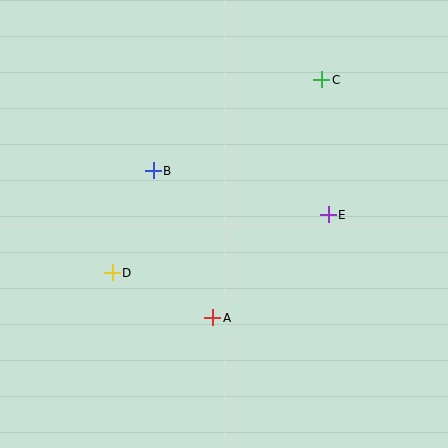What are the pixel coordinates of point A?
Point A is at (213, 318).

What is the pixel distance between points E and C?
The distance between E and C is 135 pixels.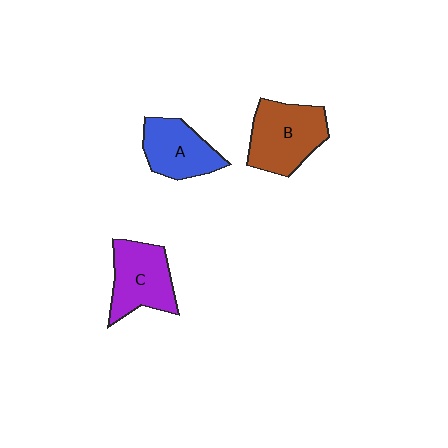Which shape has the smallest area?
Shape A (blue).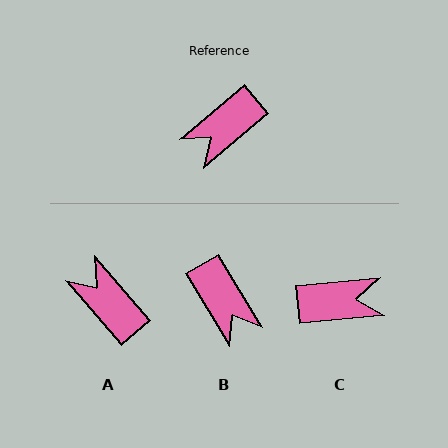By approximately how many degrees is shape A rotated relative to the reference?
Approximately 89 degrees clockwise.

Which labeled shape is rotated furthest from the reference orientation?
C, about 145 degrees away.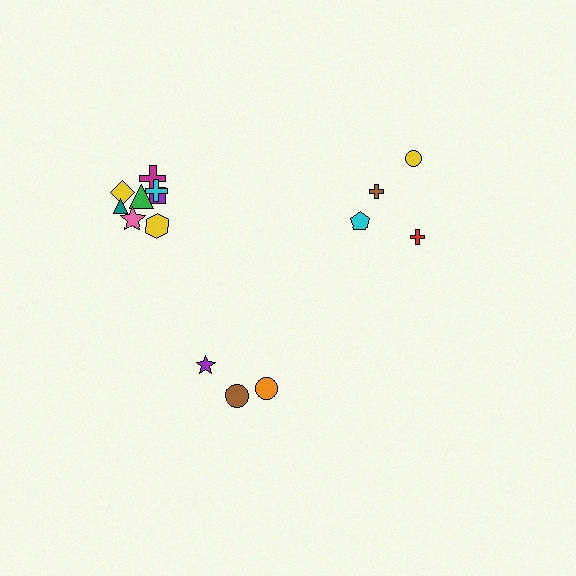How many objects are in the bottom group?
There are 3 objects.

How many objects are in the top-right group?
There are 4 objects.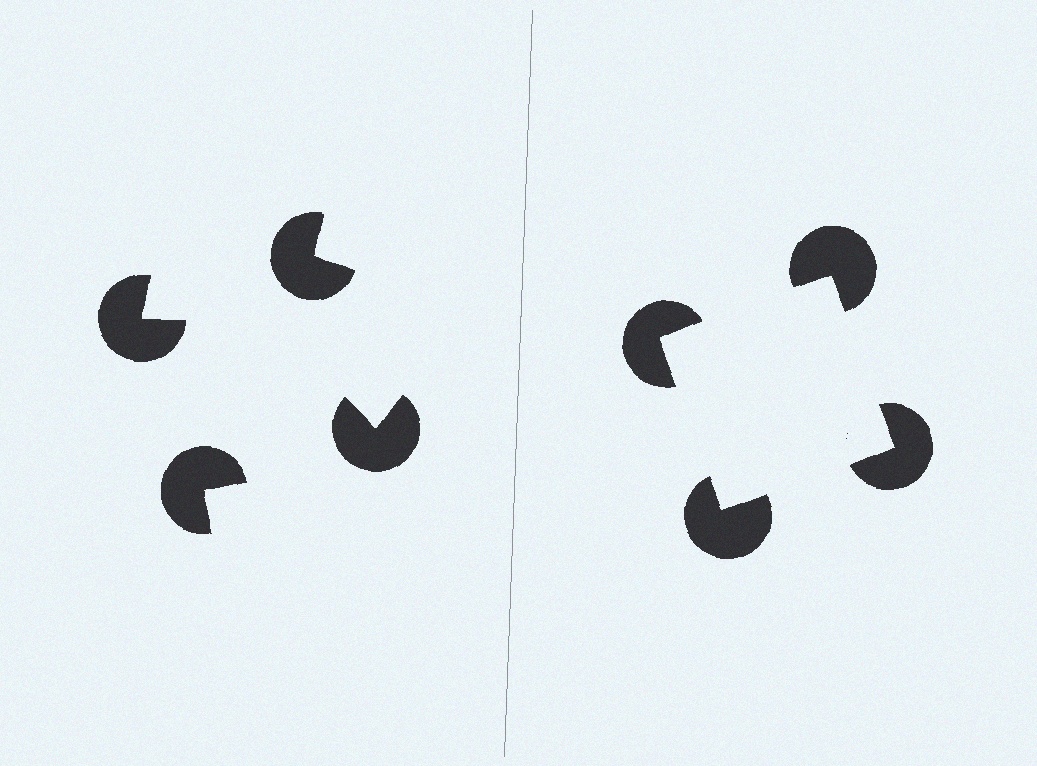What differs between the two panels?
The pac-man discs are positioned identically on both sides; only the wedge orientations differ. On the right they align to a square; on the left they are misaligned.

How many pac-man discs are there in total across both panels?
8 — 4 on each side.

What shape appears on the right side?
An illusory square.